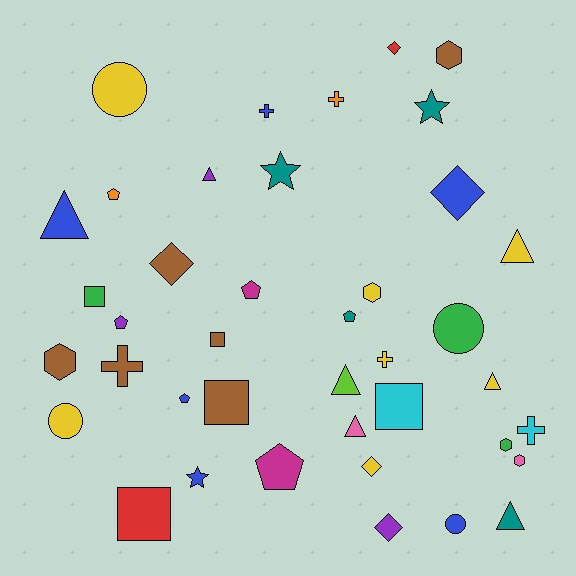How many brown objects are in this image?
There are 6 brown objects.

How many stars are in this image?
There are 3 stars.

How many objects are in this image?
There are 40 objects.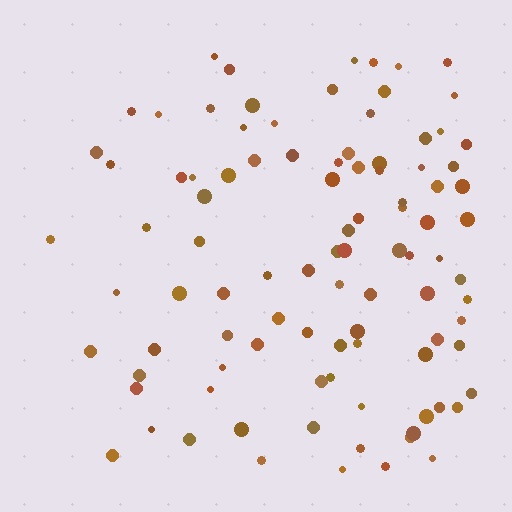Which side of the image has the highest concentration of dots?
The right.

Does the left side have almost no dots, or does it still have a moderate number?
Still a moderate number, just noticeably fewer than the right.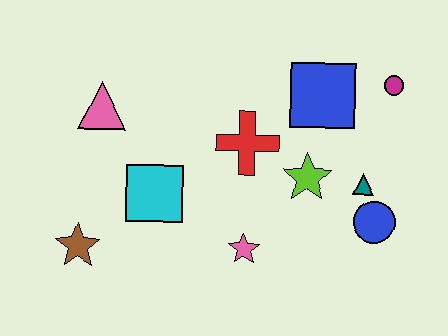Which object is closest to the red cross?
The lime star is closest to the red cross.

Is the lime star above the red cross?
No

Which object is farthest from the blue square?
The brown star is farthest from the blue square.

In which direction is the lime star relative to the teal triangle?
The lime star is to the left of the teal triangle.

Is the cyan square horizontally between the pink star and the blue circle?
No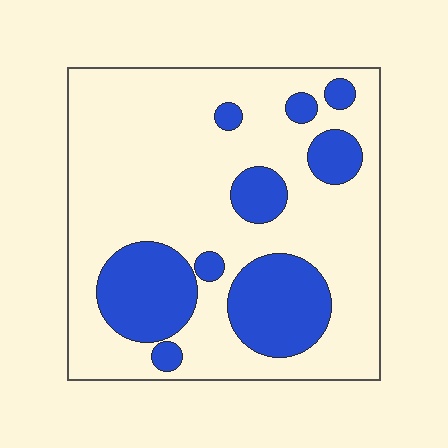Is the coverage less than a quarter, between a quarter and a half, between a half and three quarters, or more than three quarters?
Between a quarter and a half.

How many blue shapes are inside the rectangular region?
9.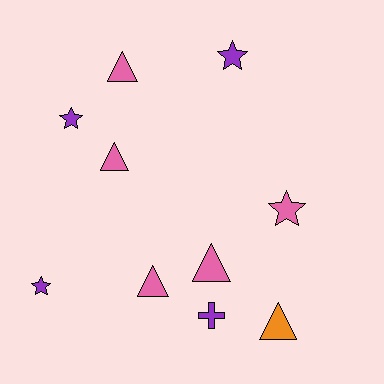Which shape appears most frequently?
Triangle, with 5 objects.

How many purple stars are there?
There are 3 purple stars.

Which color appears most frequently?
Pink, with 5 objects.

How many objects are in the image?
There are 10 objects.